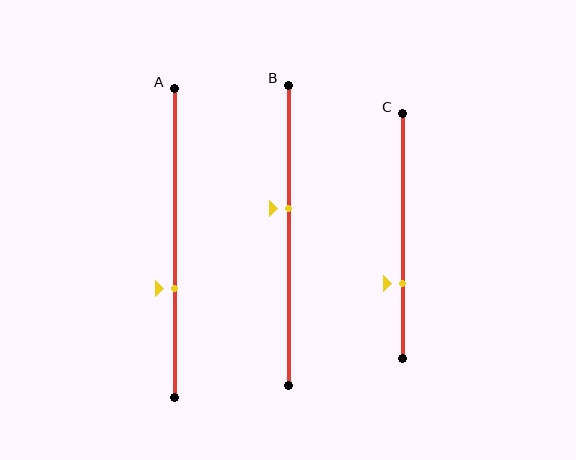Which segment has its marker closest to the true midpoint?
Segment B has its marker closest to the true midpoint.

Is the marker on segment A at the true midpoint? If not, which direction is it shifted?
No, the marker on segment A is shifted downward by about 15% of the segment length.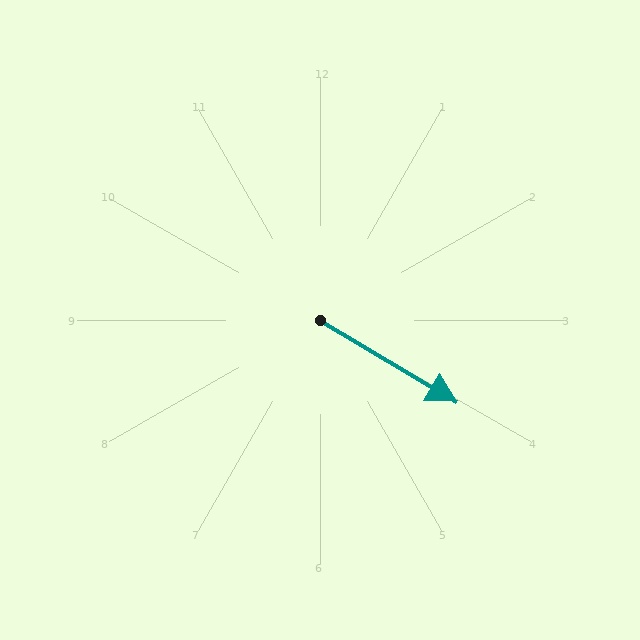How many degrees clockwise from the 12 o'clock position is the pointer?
Approximately 121 degrees.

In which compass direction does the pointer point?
Southeast.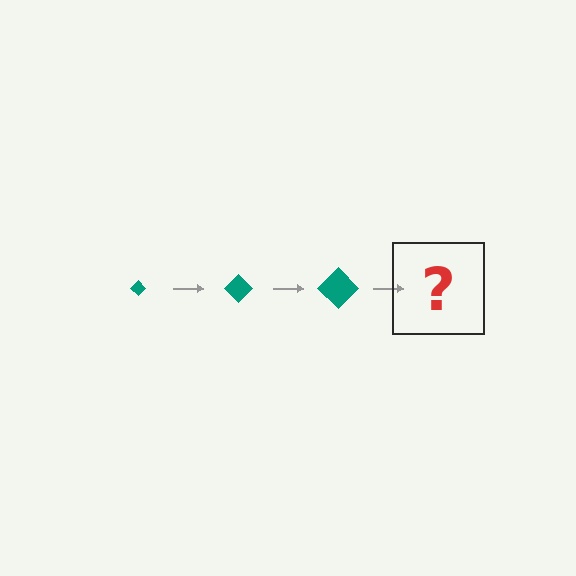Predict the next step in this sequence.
The next step is a teal diamond, larger than the previous one.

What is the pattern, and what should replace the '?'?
The pattern is that the diamond gets progressively larger each step. The '?' should be a teal diamond, larger than the previous one.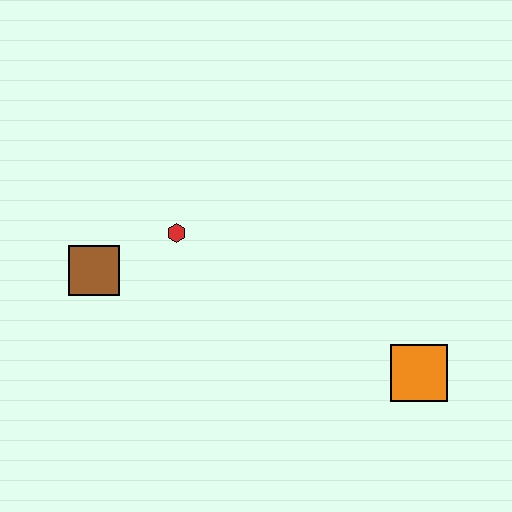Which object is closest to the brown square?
The red hexagon is closest to the brown square.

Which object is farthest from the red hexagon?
The orange square is farthest from the red hexagon.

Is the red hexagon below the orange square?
No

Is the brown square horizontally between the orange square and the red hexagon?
No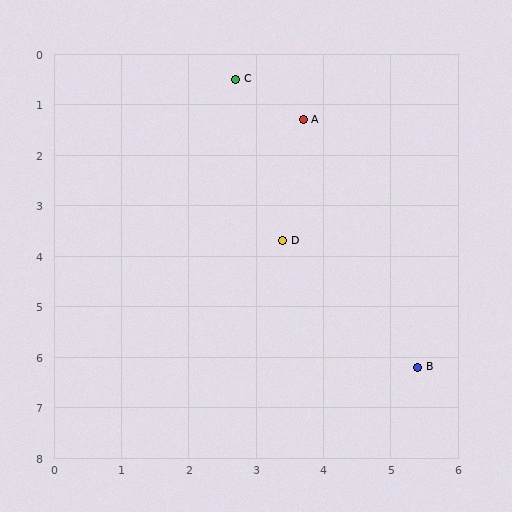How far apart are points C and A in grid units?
Points C and A are about 1.3 grid units apart.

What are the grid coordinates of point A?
Point A is at approximately (3.7, 1.3).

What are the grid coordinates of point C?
Point C is at approximately (2.7, 0.5).